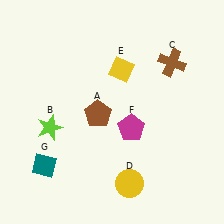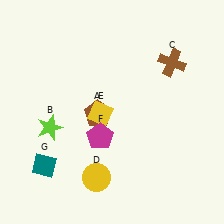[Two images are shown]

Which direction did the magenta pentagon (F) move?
The magenta pentagon (F) moved left.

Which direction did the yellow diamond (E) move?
The yellow diamond (E) moved down.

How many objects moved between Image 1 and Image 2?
3 objects moved between the two images.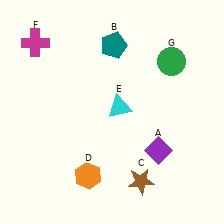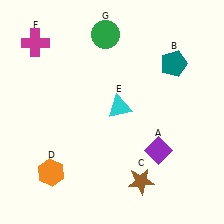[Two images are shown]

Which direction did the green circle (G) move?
The green circle (G) moved left.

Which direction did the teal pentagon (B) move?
The teal pentagon (B) moved right.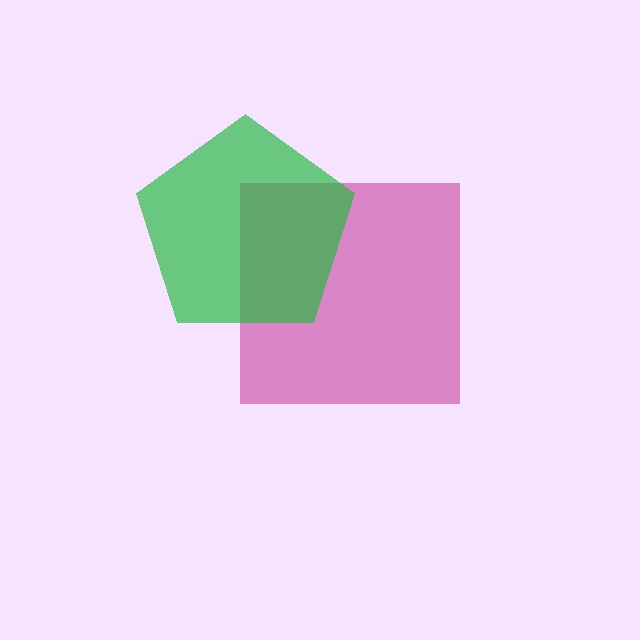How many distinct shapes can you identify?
There are 2 distinct shapes: a magenta square, a green pentagon.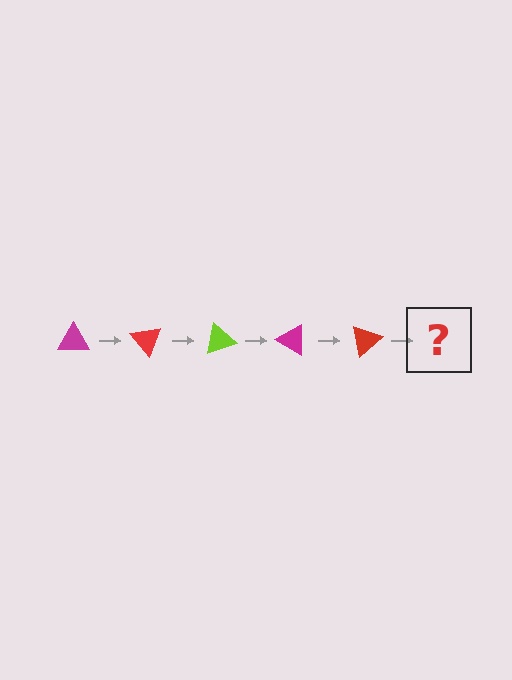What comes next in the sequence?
The next element should be a lime triangle, rotated 250 degrees from the start.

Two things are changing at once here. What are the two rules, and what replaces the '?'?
The two rules are that it rotates 50 degrees each step and the color cycles through magenta, red, and lime. The '?' should be a lime triangle, rotated 250 degrees from the start.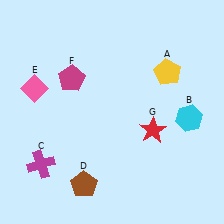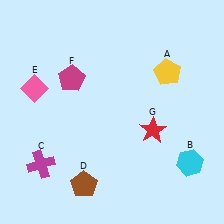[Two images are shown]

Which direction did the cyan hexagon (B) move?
The cyan hexagon (B) moved down.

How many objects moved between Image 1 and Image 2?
1 object moved between the two images.